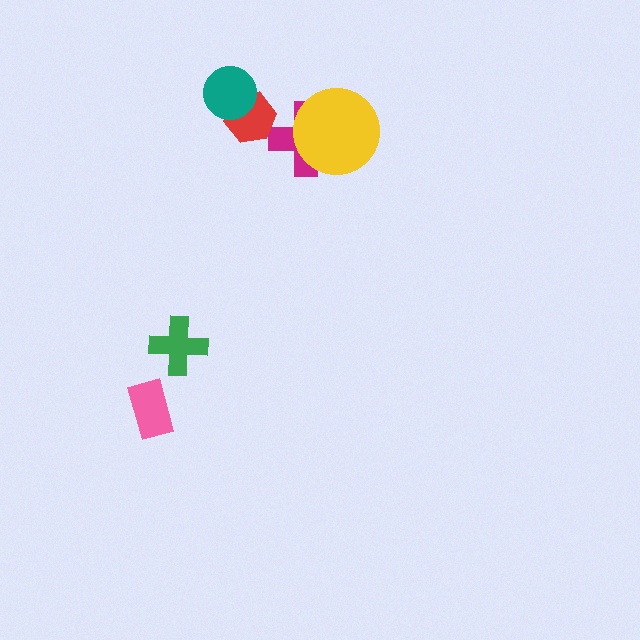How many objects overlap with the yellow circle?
1 object overlaps with the yellow circle.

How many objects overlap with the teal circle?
1 object overlaps with the teal circle.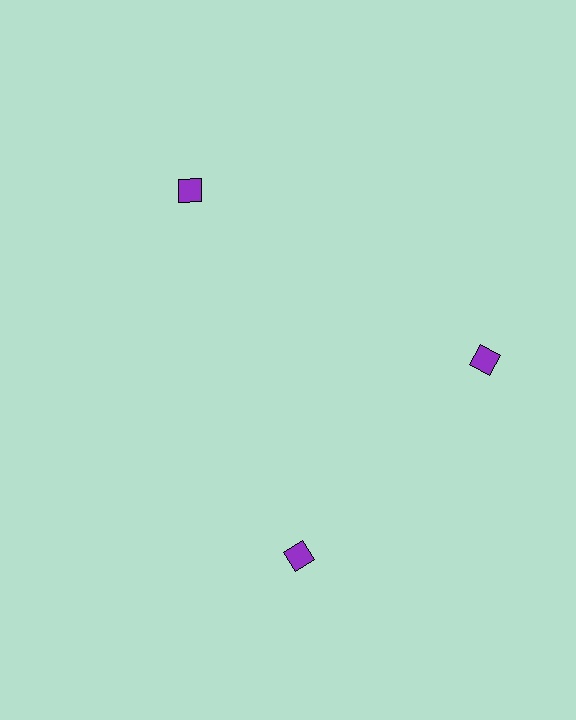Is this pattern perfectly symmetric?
No. The 3 purple diamonds are arranged in a ring, but one element near the 7 o'clock position is rotated out of alignment along the ring, breaking the 3-fold rotational symmetry.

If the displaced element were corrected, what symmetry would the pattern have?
It would have 3-fold rotational symmetry — the pattern would map onto itself every 120 degrees.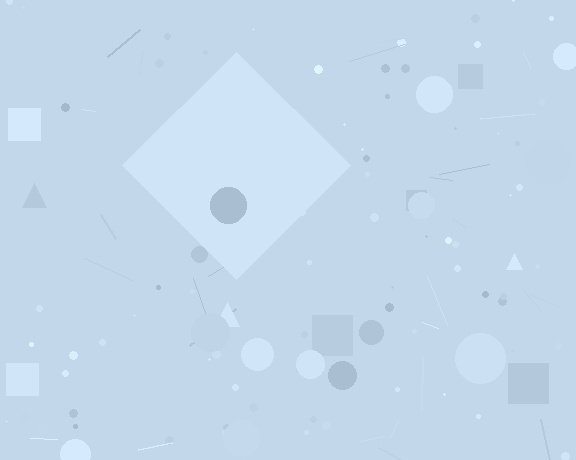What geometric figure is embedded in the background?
A diamond is embedded in the background.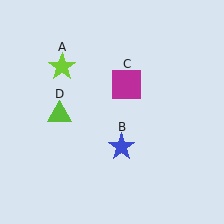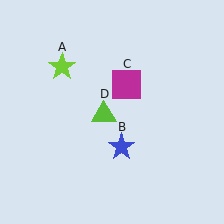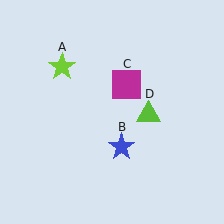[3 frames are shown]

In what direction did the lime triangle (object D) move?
The lime triangle (object D) moved right.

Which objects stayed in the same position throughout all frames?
Lime star (object A) and blue star (object B) and magenta square (object C) remained stationary.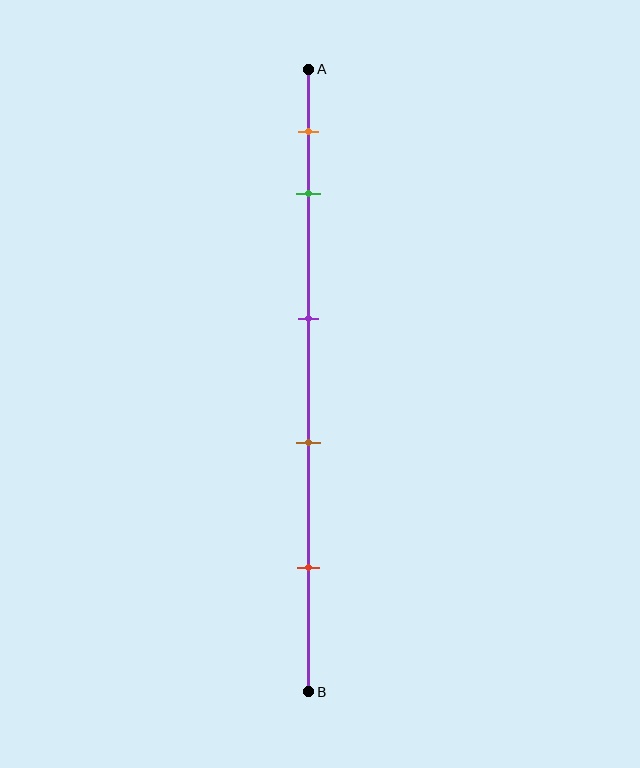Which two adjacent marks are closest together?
The orange and green marks are the closest adjacent pair.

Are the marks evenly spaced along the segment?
No, the marks are not evenly spaced.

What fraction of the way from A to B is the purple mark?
The purple mark is approximately 40% (0.4) of the way from A to B.